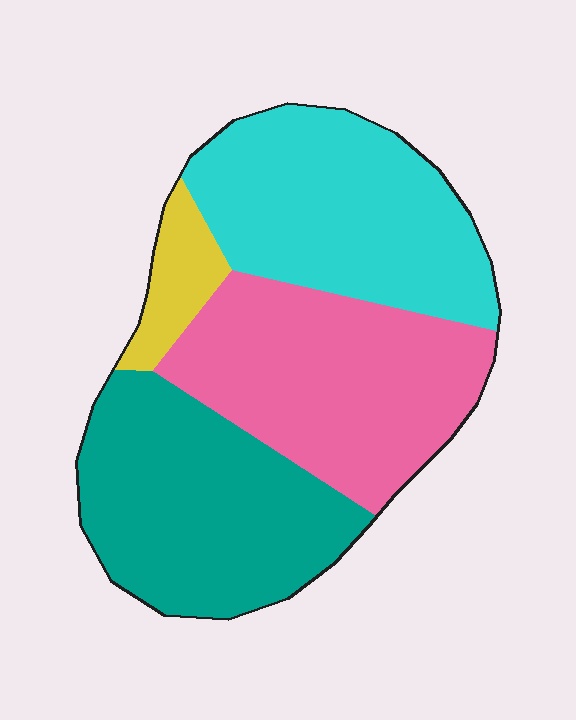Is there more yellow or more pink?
Pink.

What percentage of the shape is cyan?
Cyan takes up about one third (1/3) of the shape.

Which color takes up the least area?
Yellow, at roughly 5%.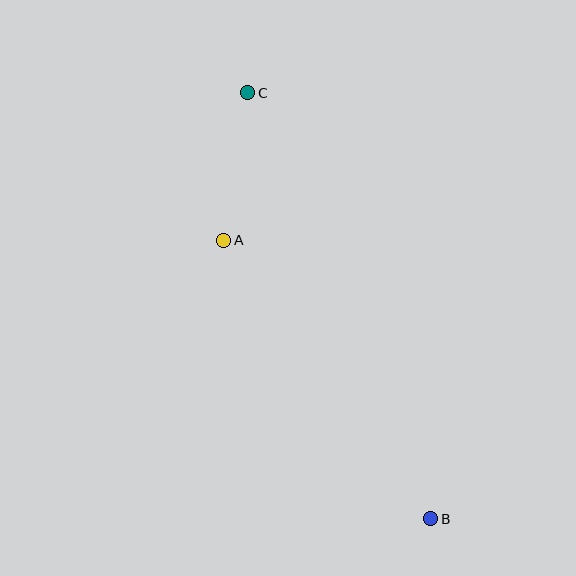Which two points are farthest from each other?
Points B and C are farthest from each other.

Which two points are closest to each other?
Points A and C are closest to each other.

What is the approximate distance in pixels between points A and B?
The distance between A and B is approximately 347 pixels.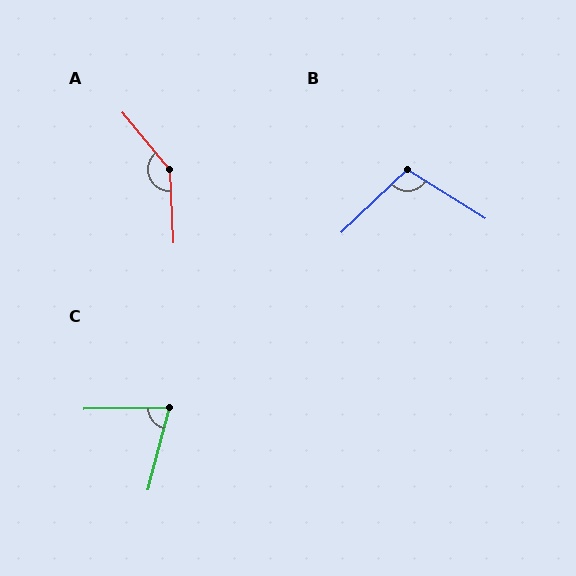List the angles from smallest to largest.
C (74°), B (104°), A (144°).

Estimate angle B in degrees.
Approximately 104 degrees.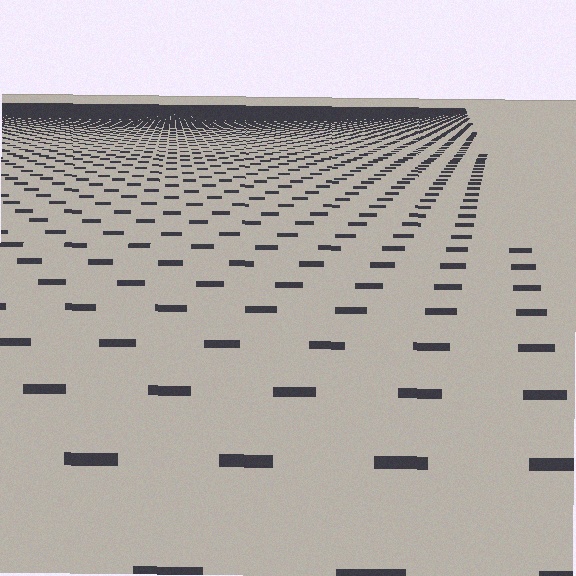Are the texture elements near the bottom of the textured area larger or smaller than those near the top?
Larger. Near the bottom, elements are closer to the viewer and appear at a bigger on-screen size.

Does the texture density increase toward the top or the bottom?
Density increases toward the top.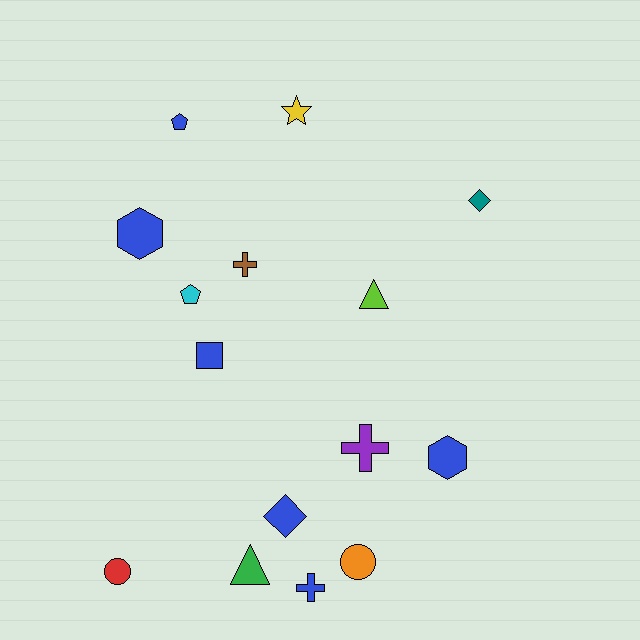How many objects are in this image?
There are 15 objects.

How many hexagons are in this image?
There are 2 hexagons.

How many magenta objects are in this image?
There are no magenta objects.